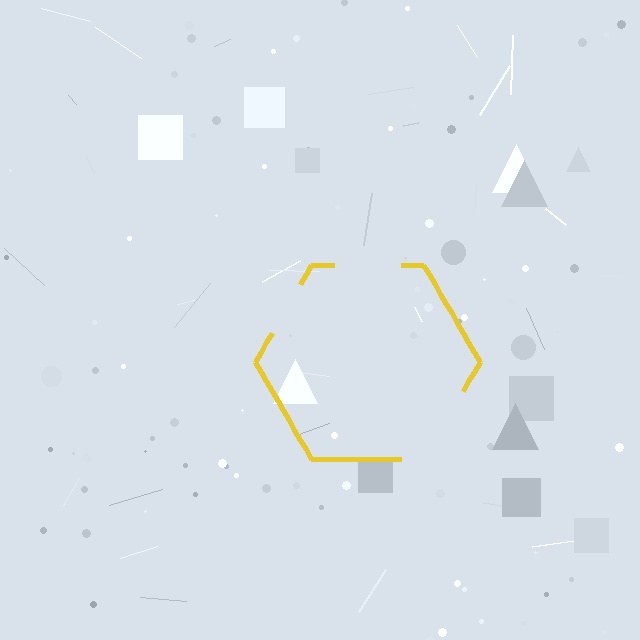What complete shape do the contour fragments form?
The contour fragments form a hexagon.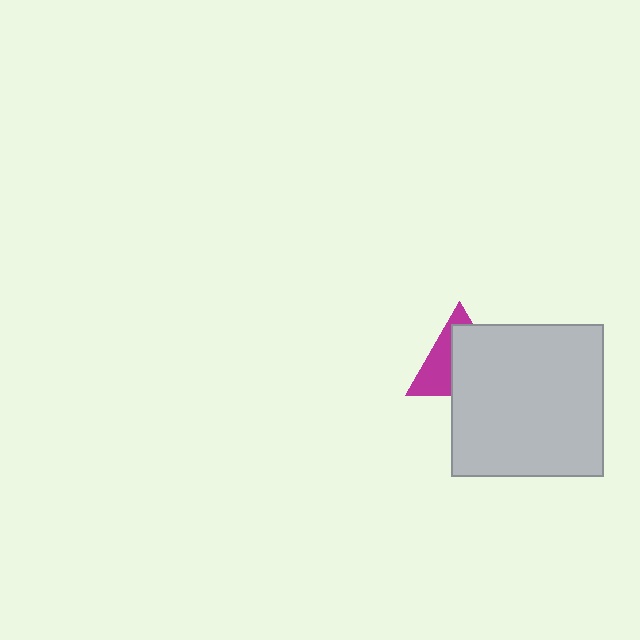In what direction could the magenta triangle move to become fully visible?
The magenta triangle could move toward the upper-left. That would shift it out from behind the light gray square entirely.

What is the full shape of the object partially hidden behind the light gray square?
The partially hidden object is a magenta triangle.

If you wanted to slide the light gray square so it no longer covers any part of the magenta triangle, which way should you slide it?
Slide it toward the lower-right — that is the most direct way to separate the two shapes.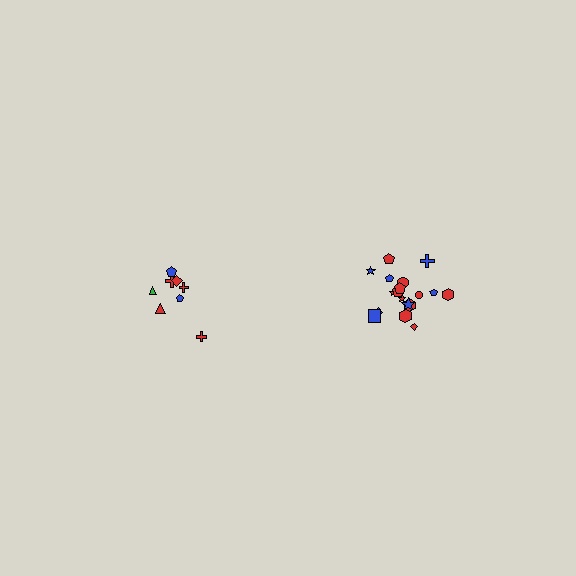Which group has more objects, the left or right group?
The right group.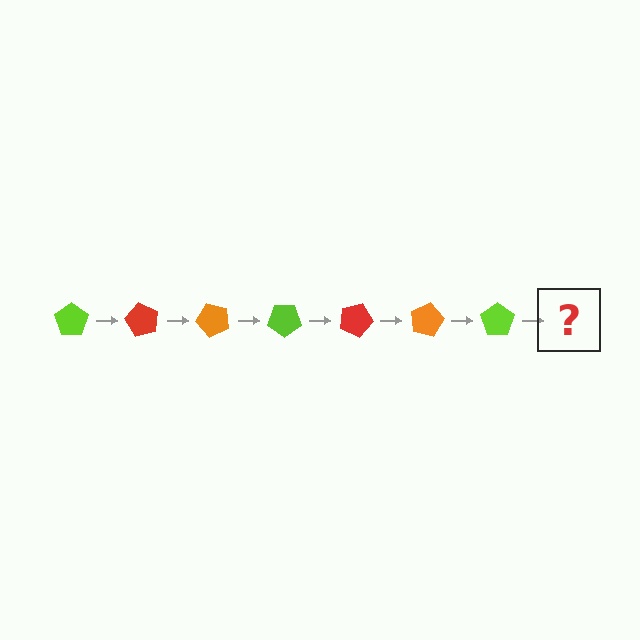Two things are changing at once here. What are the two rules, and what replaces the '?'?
The two rules are that it rotates 60 degrees each step and the color cycles through lime, red, and orange. The '?' should be a red pentagon, rotated 420 degrees from the start.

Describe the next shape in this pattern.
It should be a red pentagon, rotated 420 degrees from the start.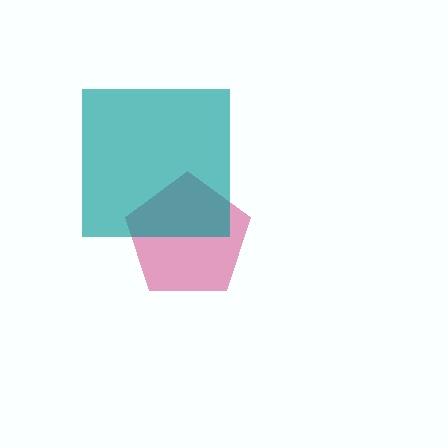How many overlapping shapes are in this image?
There are 2 overlapping shapes in the image.